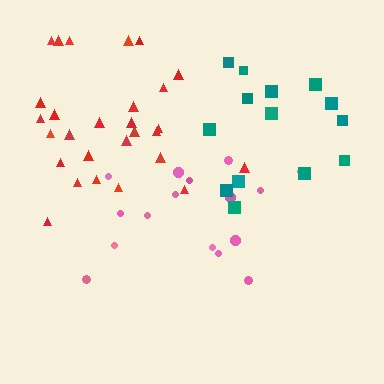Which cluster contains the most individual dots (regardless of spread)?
Red (28).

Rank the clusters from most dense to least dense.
pink, red, teal.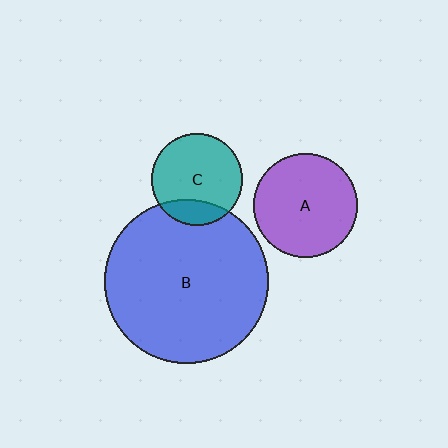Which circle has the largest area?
Circle B (blue).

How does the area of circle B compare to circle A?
Approximately 2.5 times.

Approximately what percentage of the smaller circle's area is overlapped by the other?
Approximately 20%.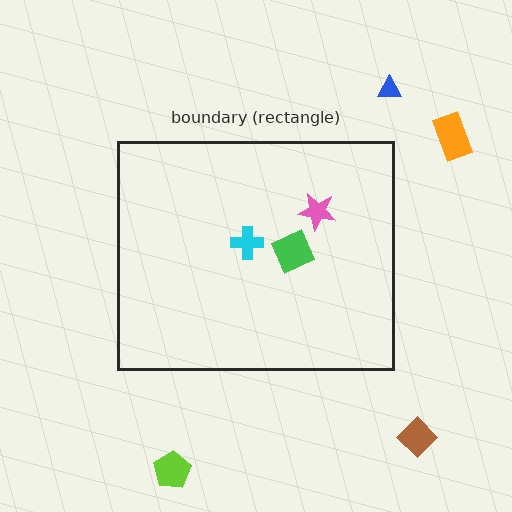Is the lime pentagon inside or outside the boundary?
Outside.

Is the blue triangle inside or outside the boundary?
Outside.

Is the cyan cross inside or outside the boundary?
Inside.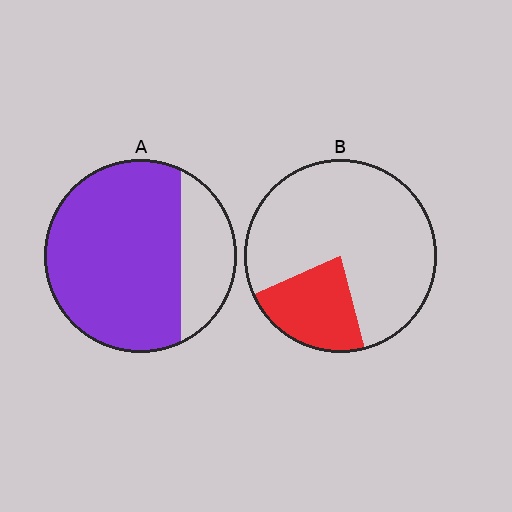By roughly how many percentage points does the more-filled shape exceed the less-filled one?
By roughly 55 percentage points (A over B).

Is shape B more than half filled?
No.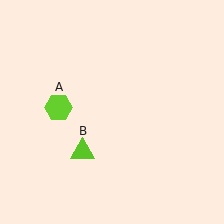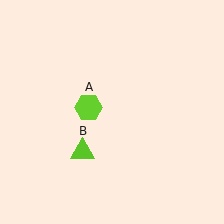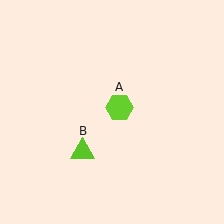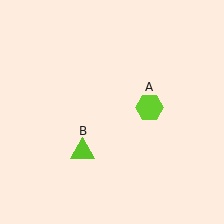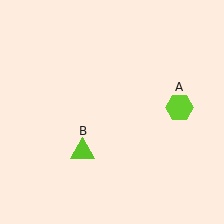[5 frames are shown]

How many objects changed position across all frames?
1 object changed position: lime hexagon (object A).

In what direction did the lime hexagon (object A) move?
The lime hexagon (object A) moved right.